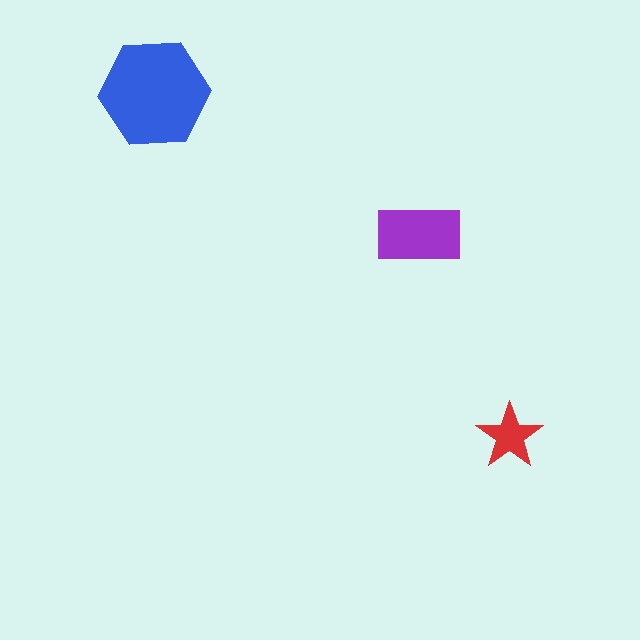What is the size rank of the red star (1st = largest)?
3rd.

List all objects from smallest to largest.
The red star, the purple rectangle, the blue hexagon.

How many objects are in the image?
There are 3 objects in the image.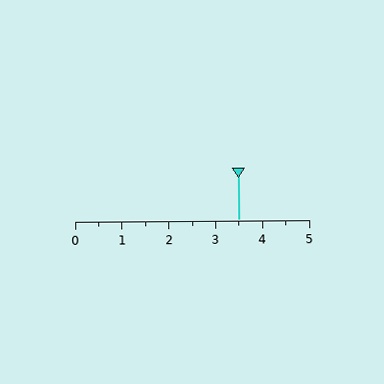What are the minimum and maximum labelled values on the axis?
The axis runs from 0 to 5.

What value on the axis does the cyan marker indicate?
The marker indicates approximately 3.5.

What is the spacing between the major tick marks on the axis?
The major ticks are spaced 1 apart.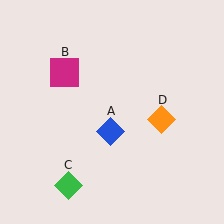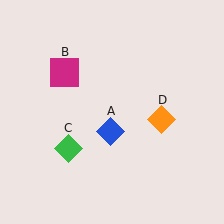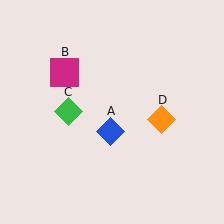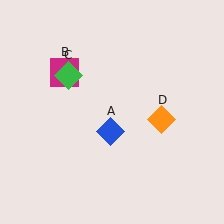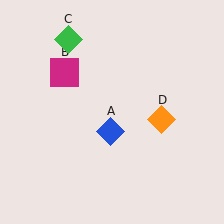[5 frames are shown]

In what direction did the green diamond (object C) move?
The green diamond (object C) moved up.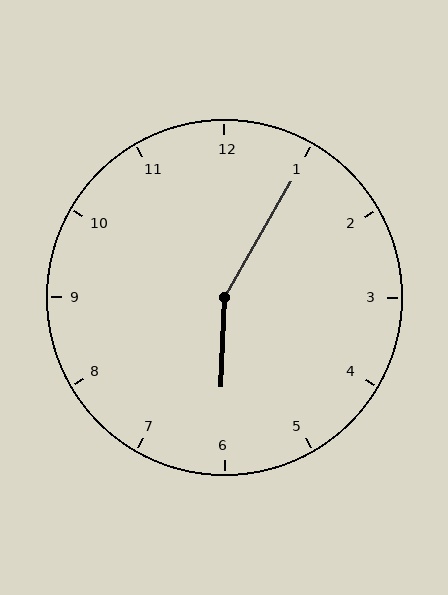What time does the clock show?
6:05.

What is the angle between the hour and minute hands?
Approximately 152 degrees.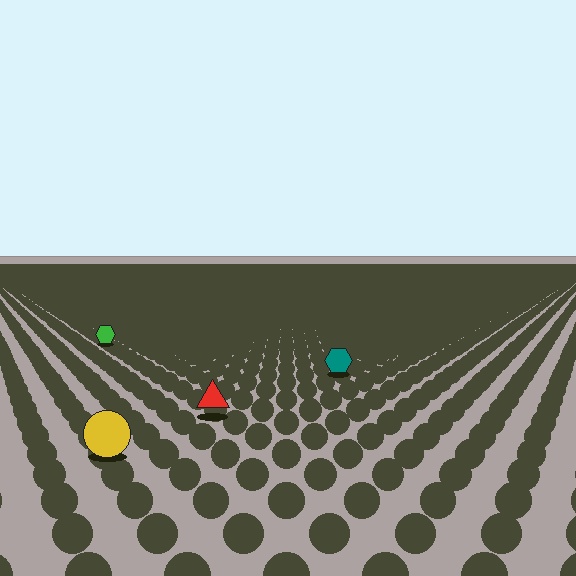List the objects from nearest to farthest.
From nearest to farthest: the yellow circle, the red triangle, the teal hexagon, the green hexagon.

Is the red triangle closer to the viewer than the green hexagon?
Yes. The red triangle is closer — you can tell from the texture gradient: the ground texture is coarser near it.